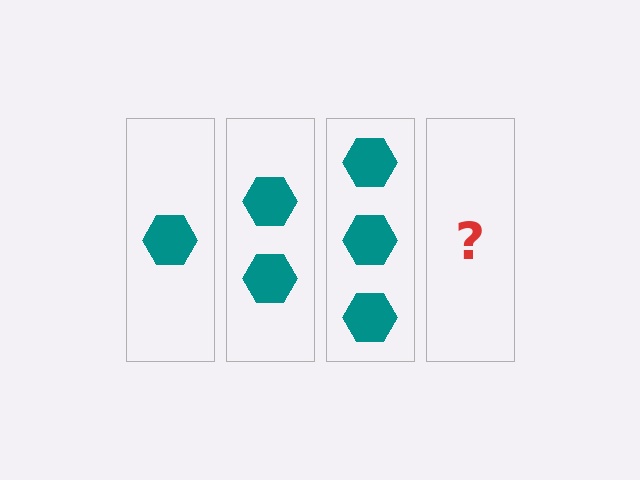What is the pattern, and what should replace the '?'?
The pattern is that each step adds one more hexagon. The '?' should be 4 hexagons.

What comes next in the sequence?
The next element should be 4 hexagons.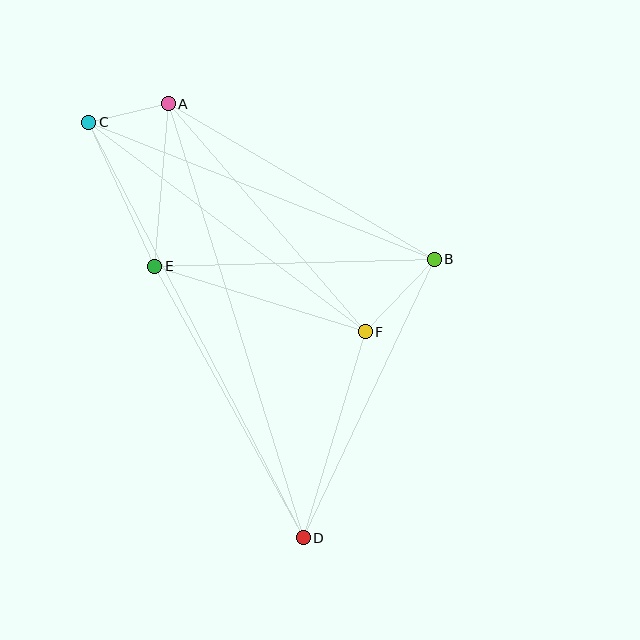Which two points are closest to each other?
Points A and C are closest to each other.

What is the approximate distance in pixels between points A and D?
The distance between A and D is approximately 455 pixels.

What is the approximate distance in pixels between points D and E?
The distance between D and E is approximately 309 pixels.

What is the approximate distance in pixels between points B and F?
The distance between B and F is approximately 100 pixels.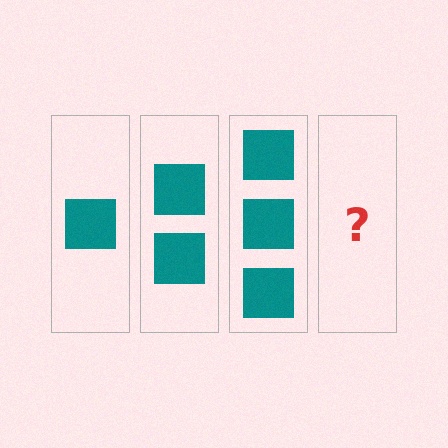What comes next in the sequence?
The next element should be 4 squares.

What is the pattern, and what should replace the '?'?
The pattern is that each step adds one more square. The '?' should be 4 squares.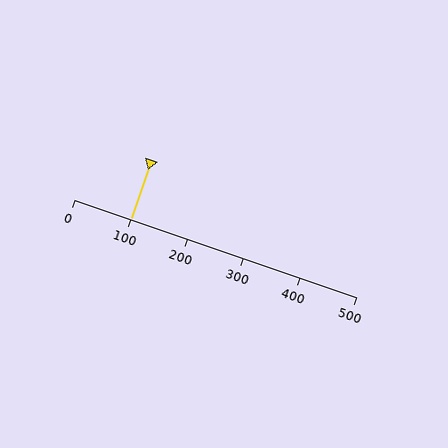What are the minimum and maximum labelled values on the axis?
The axis runs from 0 to 500.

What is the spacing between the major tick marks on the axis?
The major ticks are spaced 100 apart.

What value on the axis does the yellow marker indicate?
The marker indicates approximately 100.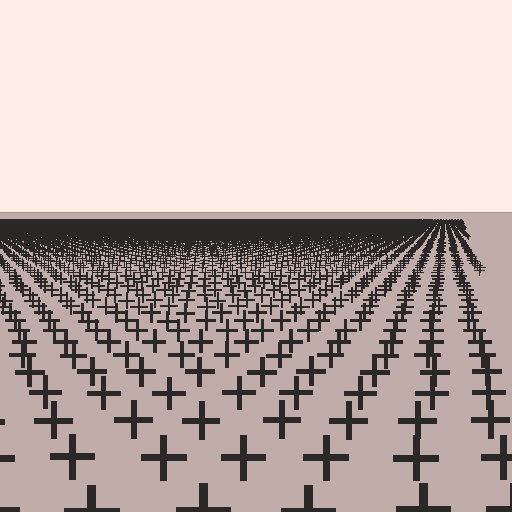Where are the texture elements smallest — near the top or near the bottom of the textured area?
Near the top.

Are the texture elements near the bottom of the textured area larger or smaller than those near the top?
Larger. Near the bottom, elements are closer to the viewer and appear at a bigger on-screen size.